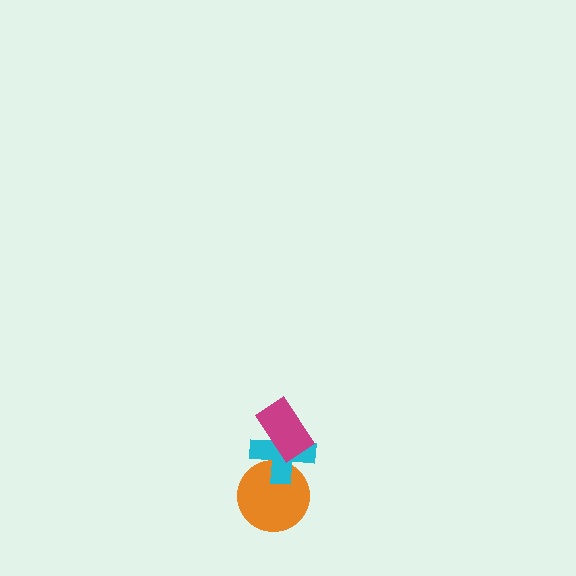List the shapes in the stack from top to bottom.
From top to bottom: the magenta rectangle, the cyan cross, the orange circle.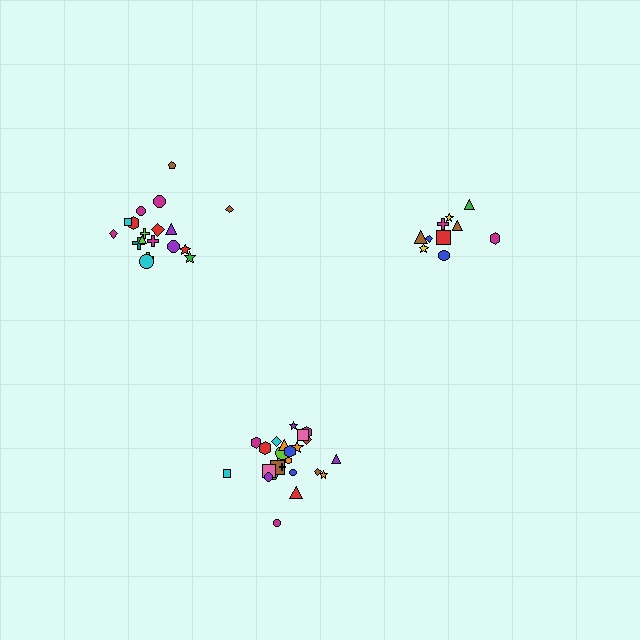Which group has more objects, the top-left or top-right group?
The top-left group.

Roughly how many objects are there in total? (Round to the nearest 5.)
Roughly 55 objects in total.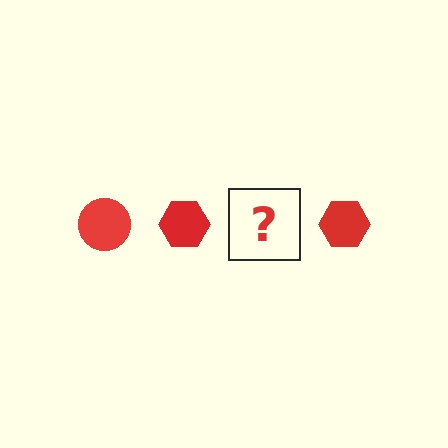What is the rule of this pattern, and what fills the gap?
The rule is that the pattern cycles through circle, hexagon shapes in red. The gap should be filled with a red circle.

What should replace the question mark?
The question mark should be replaced with a red circle.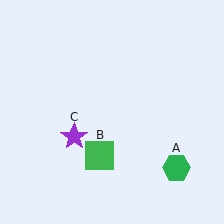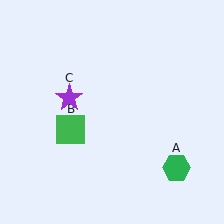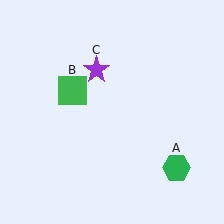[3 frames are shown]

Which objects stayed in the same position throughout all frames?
Green hexagon (object A) remained stationary.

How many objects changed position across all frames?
2 objects changed position: green square (object B), purple star (object C).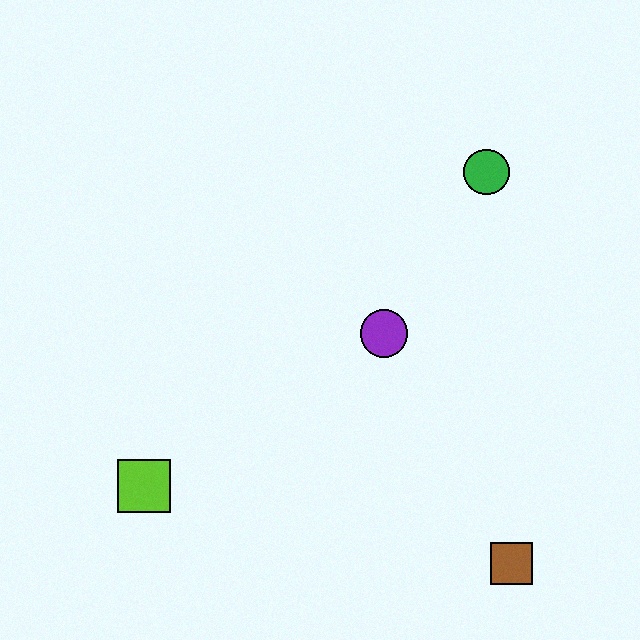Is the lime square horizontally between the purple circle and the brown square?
No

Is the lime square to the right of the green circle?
No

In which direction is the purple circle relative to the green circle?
The purple circle is below the green circle.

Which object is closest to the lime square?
The purple circle is closest to the lime square.